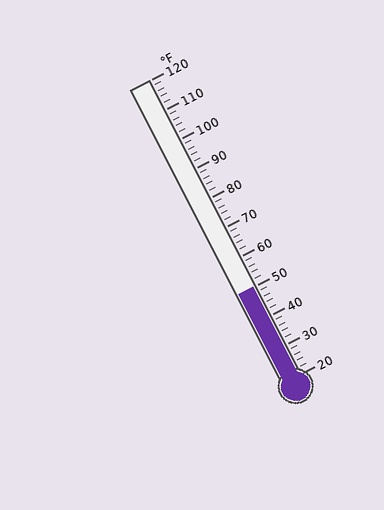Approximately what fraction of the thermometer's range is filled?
The thermometer is filled to approximately 30% of its range.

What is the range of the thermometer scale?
The thermometer scale ranges from 20°F to 120°F.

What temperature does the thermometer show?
The thermometer shows approximately 50°F.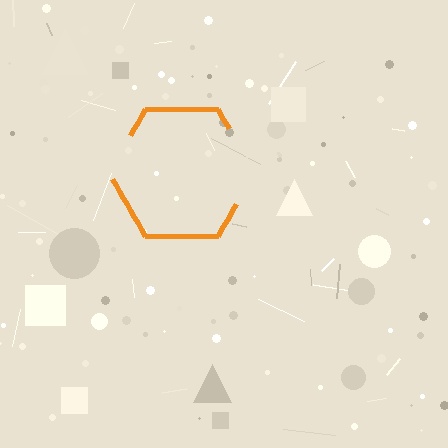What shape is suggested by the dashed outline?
The dashed outline suggests a hexagon.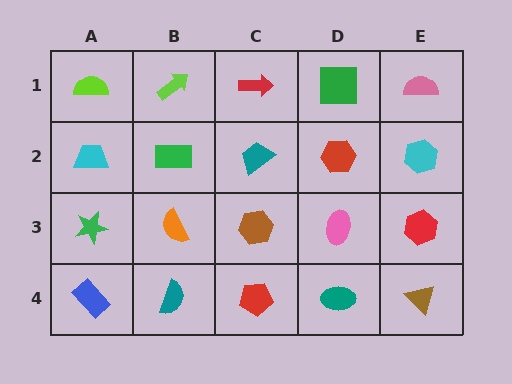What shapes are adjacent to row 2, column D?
A green square (row 1, column D), a pink ellipse (row 3, column D), a teal trapezoid (row 2, column C), a cyan hexagon (row 2, column E).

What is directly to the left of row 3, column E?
A pink ellipse.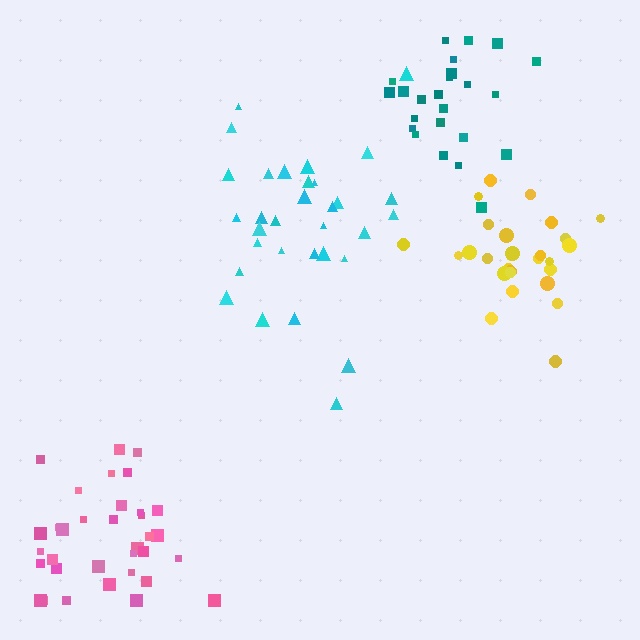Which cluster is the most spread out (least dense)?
Cyan.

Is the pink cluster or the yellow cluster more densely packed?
Yellow.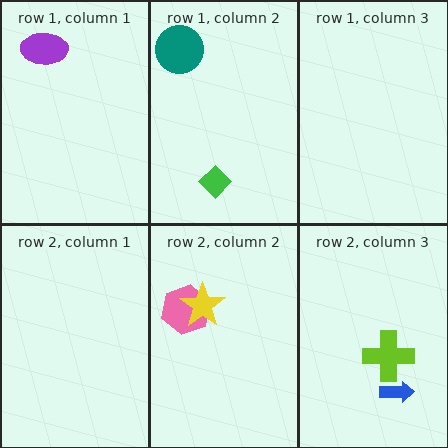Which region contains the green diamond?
The row 1, column 2 region.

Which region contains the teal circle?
The row 1, column 2 region.